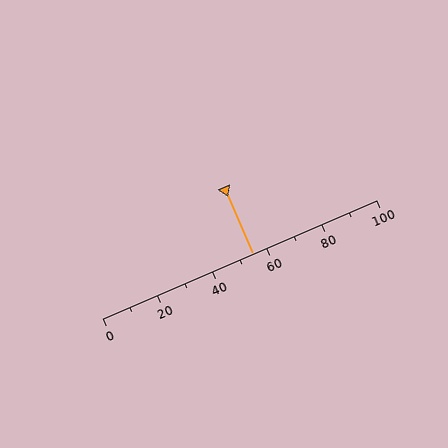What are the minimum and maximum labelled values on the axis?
The axis runs from 0 to 100.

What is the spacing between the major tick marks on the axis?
The major ticks are spaced 20 apart.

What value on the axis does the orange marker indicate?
The marker indicates approximately 55.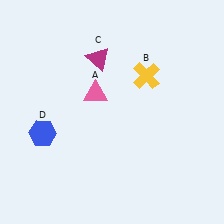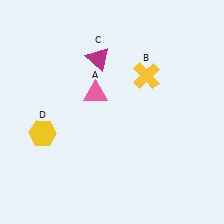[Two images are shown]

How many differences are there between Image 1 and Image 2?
There is 1 difference between the two images.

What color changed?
The hexagon (D) changed from blue in Image 1 to yellow in Image 2.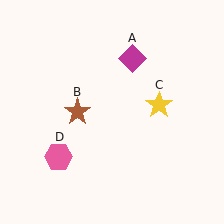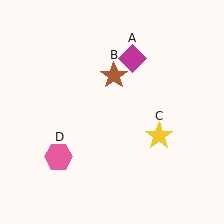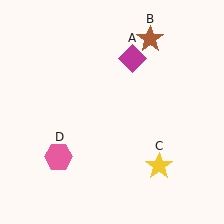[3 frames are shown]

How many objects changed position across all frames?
2 objects changed position: brown star (object B), yellow star (object C).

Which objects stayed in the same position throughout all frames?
Magenta diamond (object A) and pink hexagon (object D) remained stationary.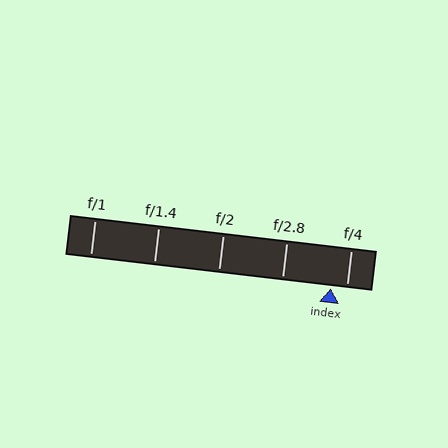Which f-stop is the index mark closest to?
The index mark is closest to f/4.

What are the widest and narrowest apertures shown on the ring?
The widest aperture shown is f/1 and the narrowest is f/4.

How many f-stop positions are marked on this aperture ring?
There are 5 f-stop positions marked.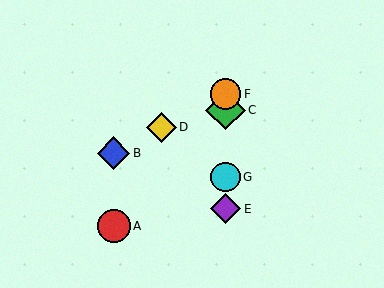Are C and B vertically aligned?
No, C is at x≈226 and B is at x≈114.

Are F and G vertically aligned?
Yes, both are at x≈226.